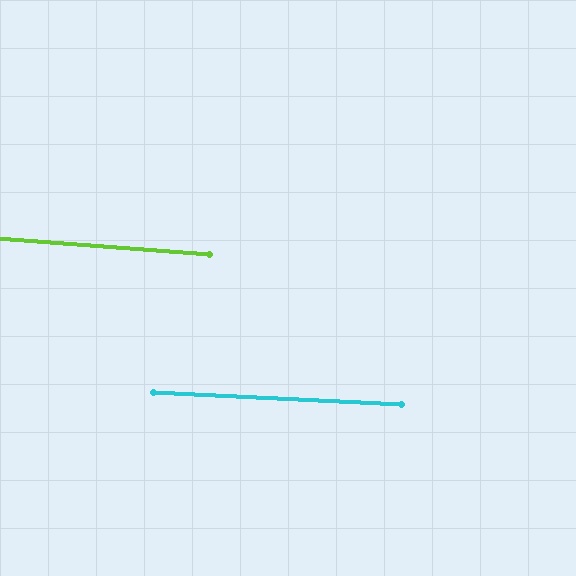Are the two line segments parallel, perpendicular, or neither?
Parallel — their directions differ by only 1.5°.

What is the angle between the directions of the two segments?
Approximately 1 degree.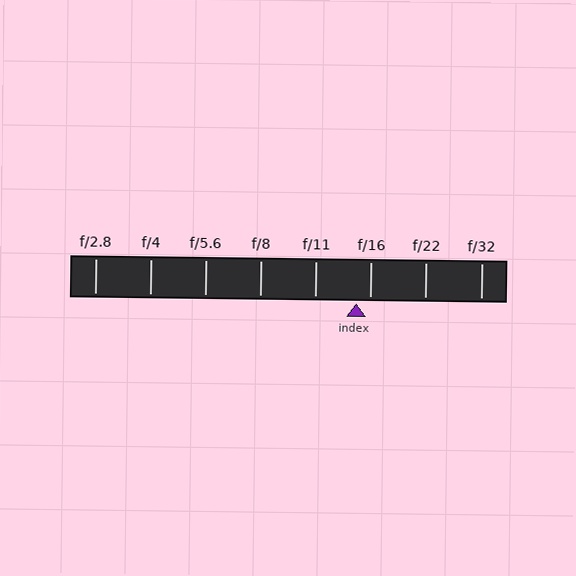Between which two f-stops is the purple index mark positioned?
The index mark is between f/11 and f/16.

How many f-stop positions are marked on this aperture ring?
There are 8 f-stop positions marked.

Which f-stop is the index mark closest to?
The index mark is closest to f/16.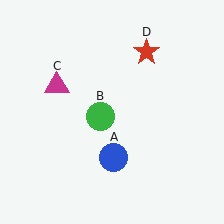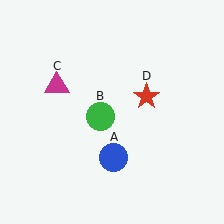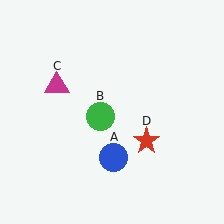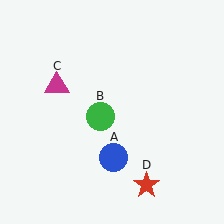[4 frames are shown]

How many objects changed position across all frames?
1 object changed position: red star (object D).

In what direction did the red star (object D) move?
The red star (object D) moved down.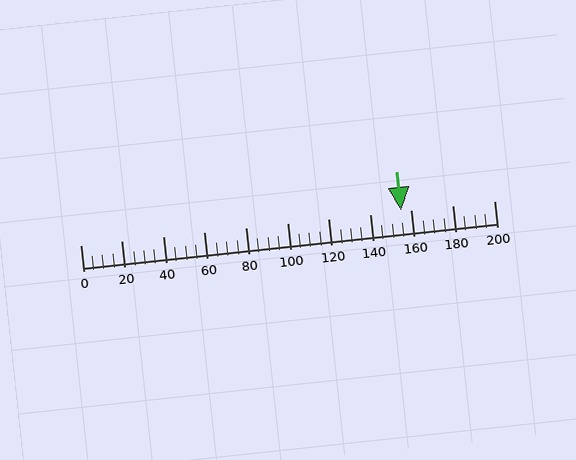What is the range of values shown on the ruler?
The ruler shows values from 0 to 200.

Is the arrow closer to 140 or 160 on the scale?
The arrow is closer to 160.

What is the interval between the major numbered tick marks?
The major tick marks are spaced 20 units apart.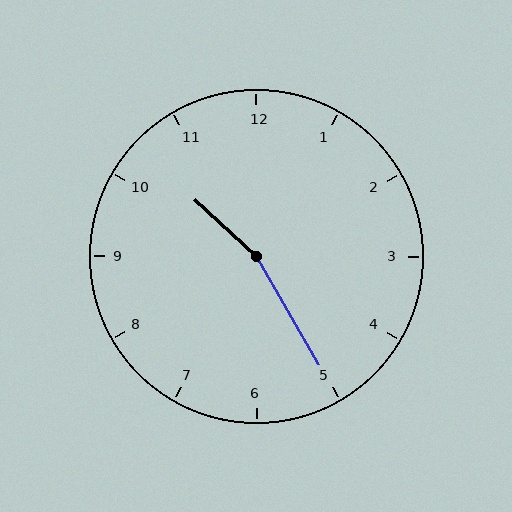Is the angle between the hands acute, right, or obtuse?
It is obtuse.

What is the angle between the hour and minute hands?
Approximately 162 degrees.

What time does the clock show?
10:25.